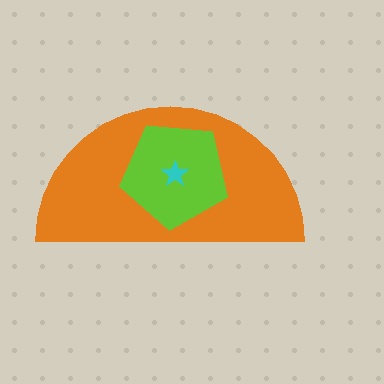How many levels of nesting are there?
3.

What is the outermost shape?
The orange semicircle.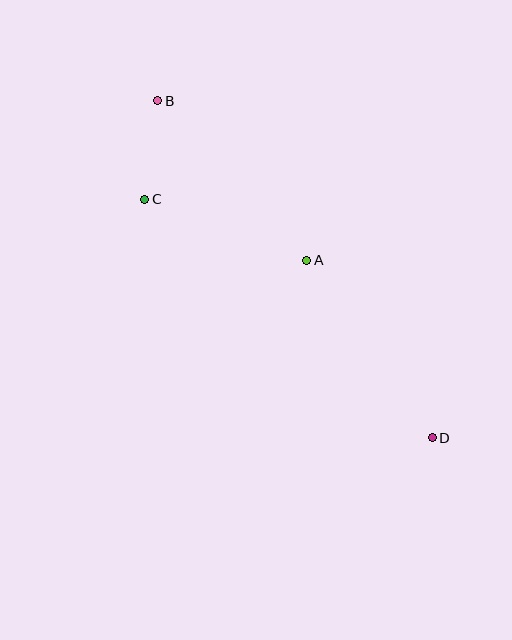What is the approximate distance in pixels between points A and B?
The distance between A and B is approximately 218 pixels.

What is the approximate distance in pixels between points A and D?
The distance between A and D is approximately 218 pixels.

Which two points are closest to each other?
Points B and C are closest to each other.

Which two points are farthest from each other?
Points B and D are farthest from each other.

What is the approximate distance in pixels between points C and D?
The distance between C and D is approximately 374 pixels.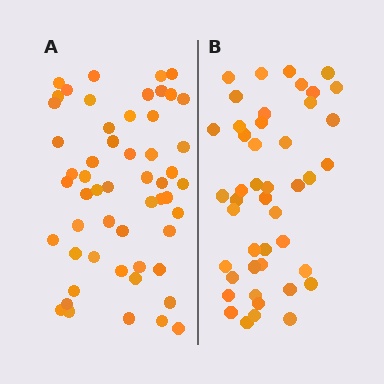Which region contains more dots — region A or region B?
Region A (the left region) has more dots.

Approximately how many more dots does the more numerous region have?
Region A has roughly 8 or so more dots than region B.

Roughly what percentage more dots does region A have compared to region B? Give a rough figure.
About 20% more.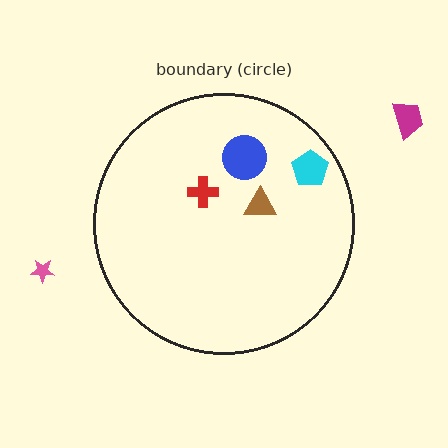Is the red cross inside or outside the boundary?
Inside.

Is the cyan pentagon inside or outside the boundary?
Inside.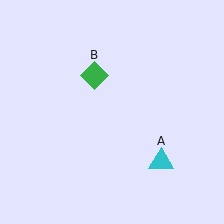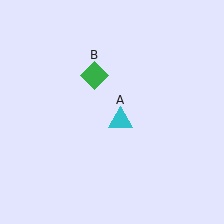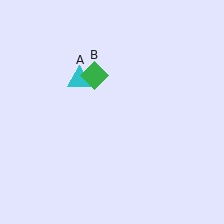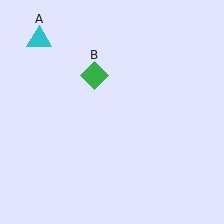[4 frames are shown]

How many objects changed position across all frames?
1 object changed position: cyan triangle (object A).